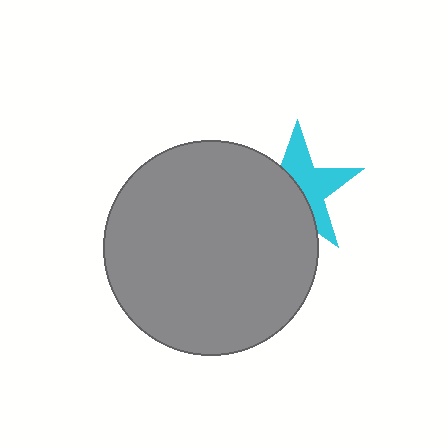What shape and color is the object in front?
The object in front is a gray circle.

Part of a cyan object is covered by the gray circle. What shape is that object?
It is a star.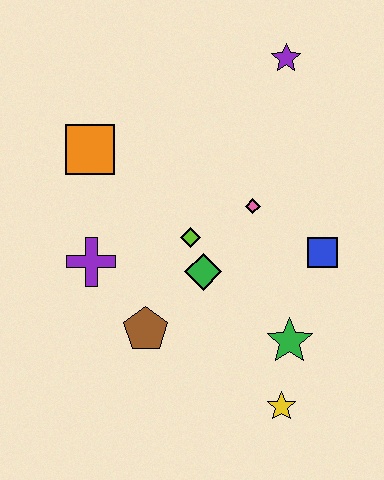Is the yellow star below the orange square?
Yes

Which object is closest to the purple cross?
The brown pentagon is closest to the purple cross.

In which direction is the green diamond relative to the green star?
The green diamond is to the left of the green star.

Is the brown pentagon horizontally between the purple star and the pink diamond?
No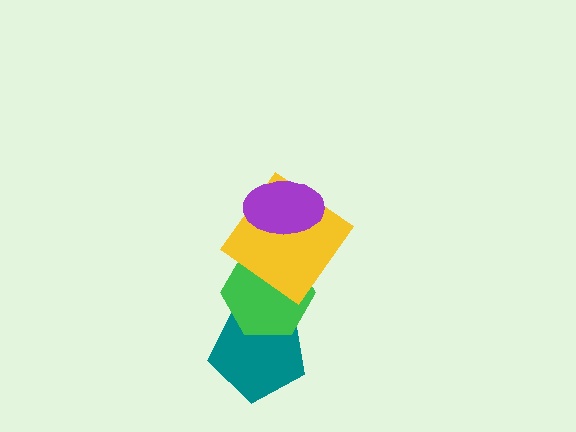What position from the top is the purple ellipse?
The purple ellipse is 1st from the top.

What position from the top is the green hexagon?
The green hexagon is 3rd from the top.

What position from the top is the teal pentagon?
The teal pentagon is 4th from the top.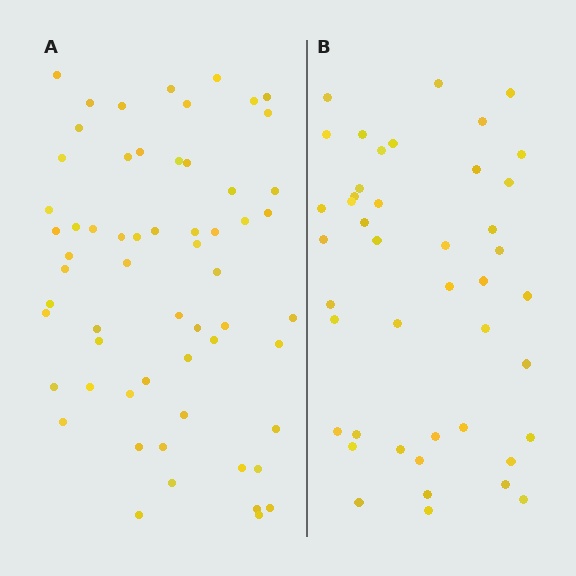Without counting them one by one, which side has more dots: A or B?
Region A (the left region) has more dots.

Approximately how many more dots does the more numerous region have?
Region A has approximately 15 more dots than region B.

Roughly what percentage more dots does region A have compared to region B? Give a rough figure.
About 35% more.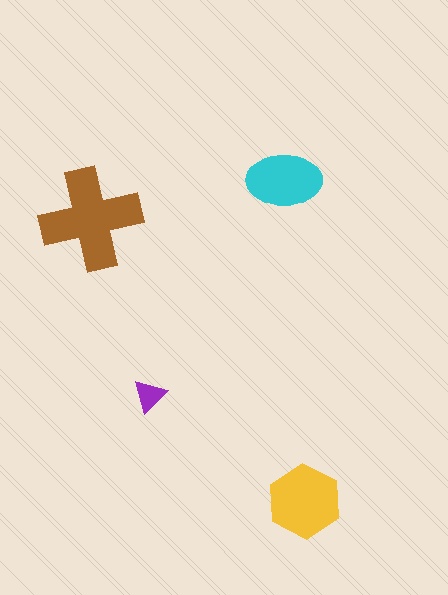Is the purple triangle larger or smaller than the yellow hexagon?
Smaller.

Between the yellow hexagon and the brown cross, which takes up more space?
The brown cross.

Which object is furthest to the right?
The yellow hexagon is rightmost.